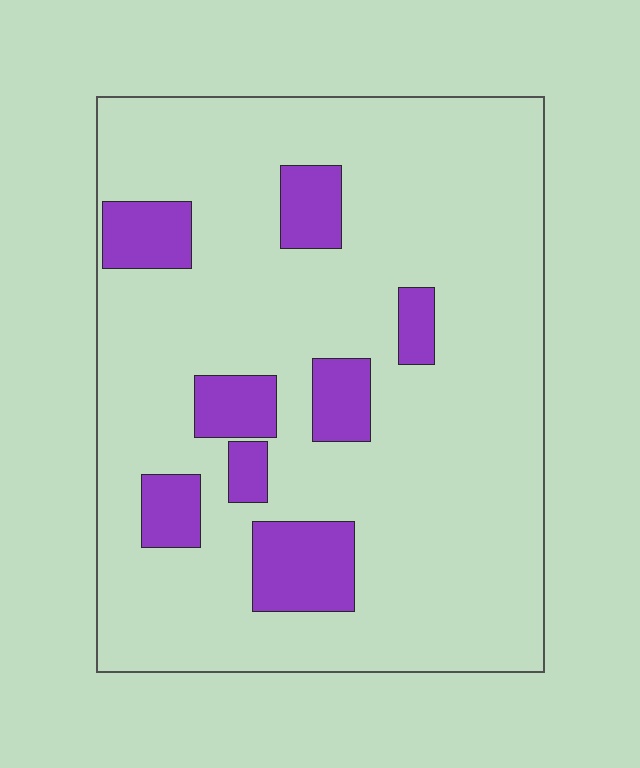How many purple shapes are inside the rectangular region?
8.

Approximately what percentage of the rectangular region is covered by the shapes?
Approximately 15%.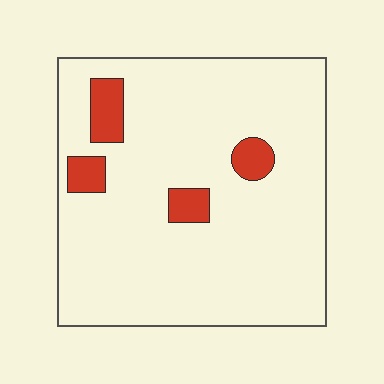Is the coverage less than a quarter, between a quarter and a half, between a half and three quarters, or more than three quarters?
Less than a quarter.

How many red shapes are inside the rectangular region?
4.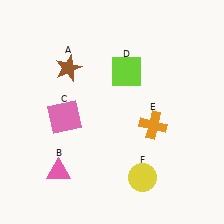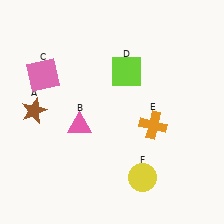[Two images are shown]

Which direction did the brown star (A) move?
The brown star (A) moved down.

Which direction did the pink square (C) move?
The pink square (C) moved up.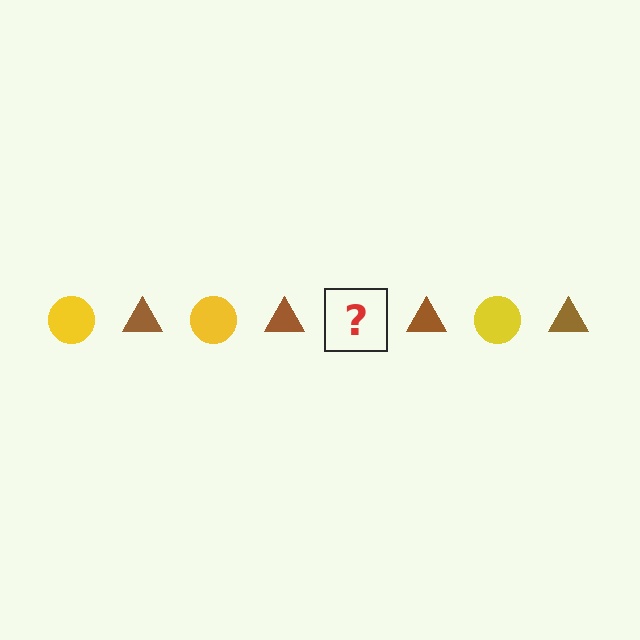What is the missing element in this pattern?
The missing element is a yellow circle.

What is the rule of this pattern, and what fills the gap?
The rule is that the pattern alternates between yellow circle and brown triangle. The gap should be filled with a yellow circle.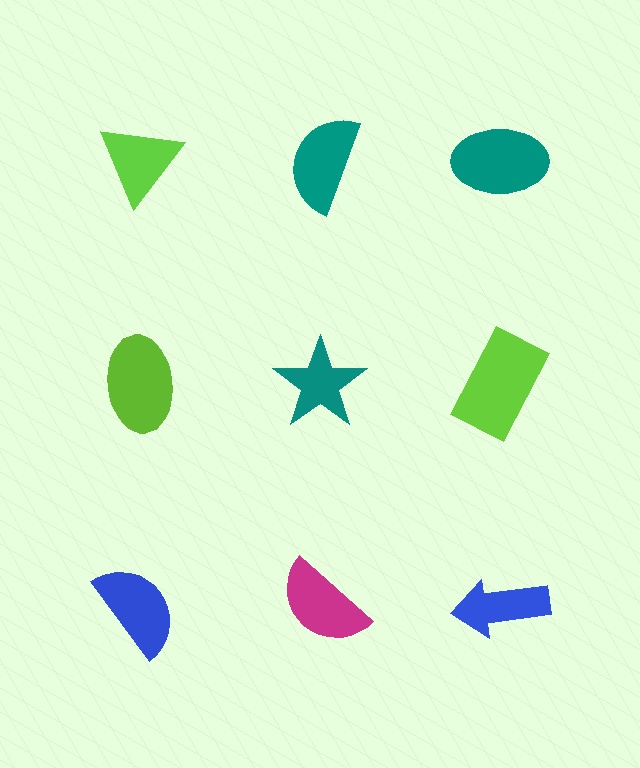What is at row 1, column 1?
A lime triangle.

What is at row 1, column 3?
A teal ellipse.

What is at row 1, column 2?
A teal semicircle.